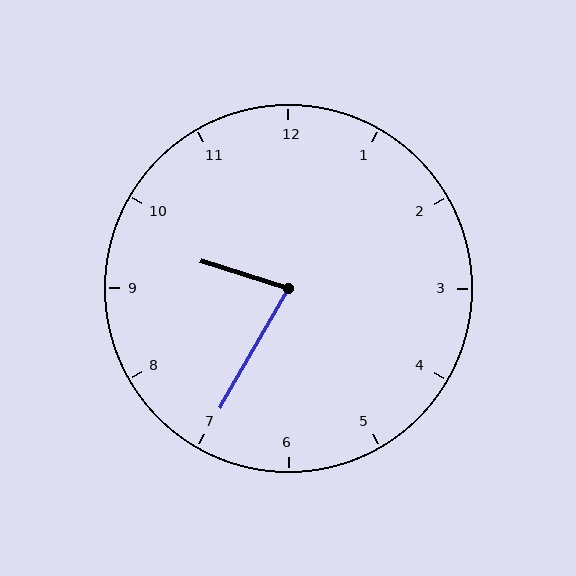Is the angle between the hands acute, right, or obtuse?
It is acute.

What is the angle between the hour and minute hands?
Approximately 78 degrees.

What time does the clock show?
9:35.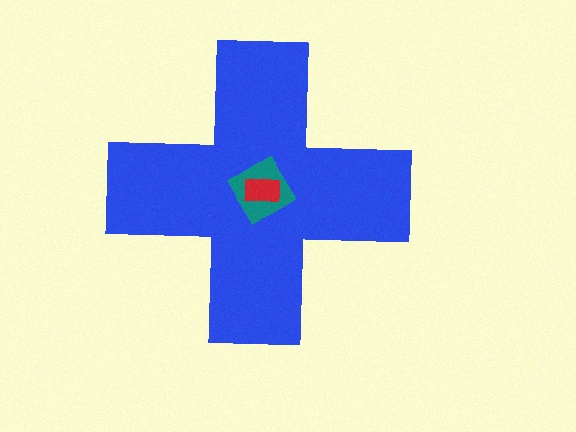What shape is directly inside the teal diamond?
The red rectangle.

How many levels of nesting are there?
3.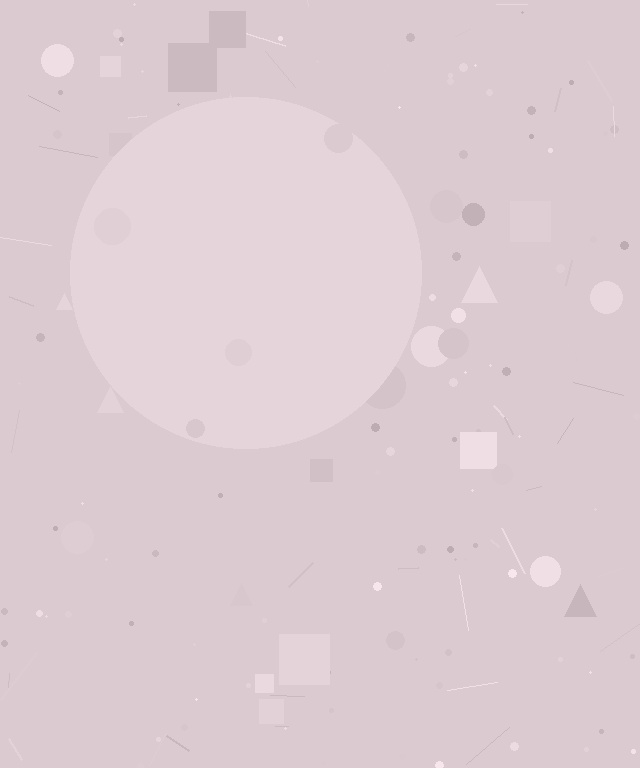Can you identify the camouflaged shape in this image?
The camouflaged shape is a circle.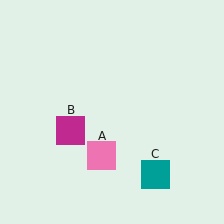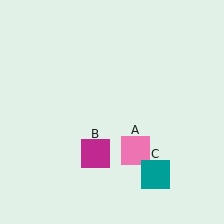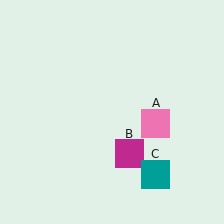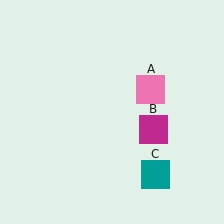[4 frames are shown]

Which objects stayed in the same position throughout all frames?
Teal square (object C) remained stationary.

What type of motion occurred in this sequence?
The pink square (object A), magenta square (object B) rotated counterclockwise around the center of the scene.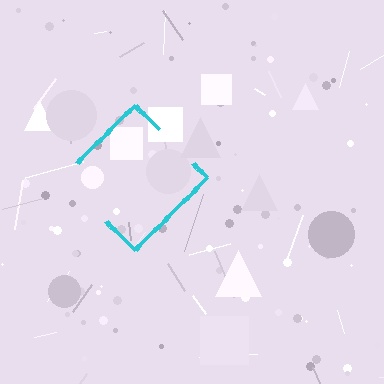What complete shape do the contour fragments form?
The contour fragments form a diamond.